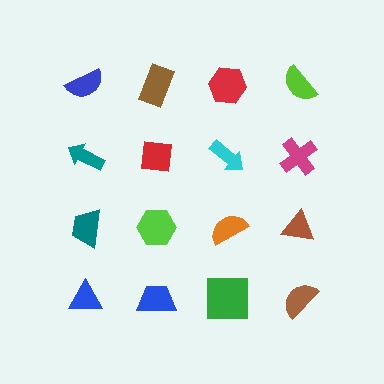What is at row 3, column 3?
An orange semicircle.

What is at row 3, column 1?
A teal trapezoid.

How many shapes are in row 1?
4 shapes.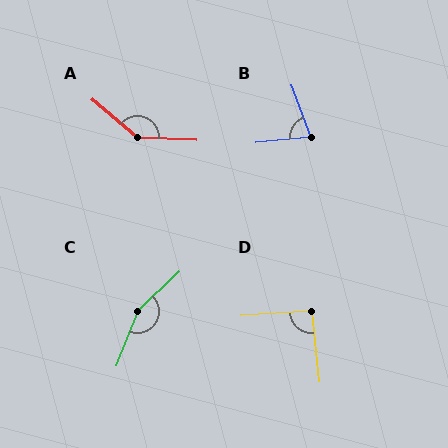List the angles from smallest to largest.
B (75°), D (93°), A (143°), C (156°).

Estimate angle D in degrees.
Approximately 93 degrees.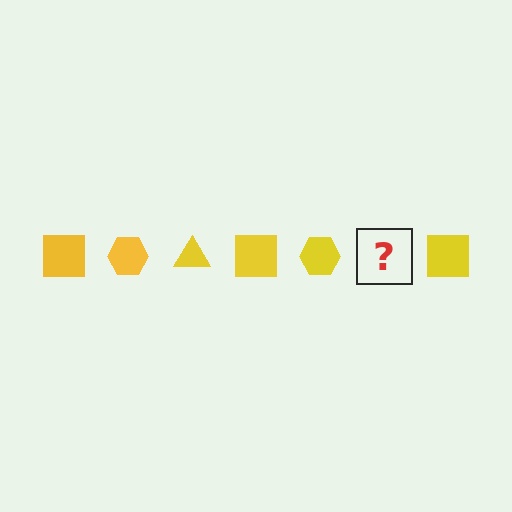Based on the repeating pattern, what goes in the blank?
The blank should be a yellow triangle.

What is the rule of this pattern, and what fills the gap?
The rule is that the pattern cycles through square, hexagon, triangle shapes in yellow. The gap should be filled with a yellow triangle.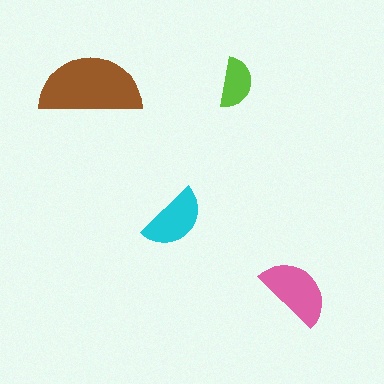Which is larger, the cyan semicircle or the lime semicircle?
The cyan one.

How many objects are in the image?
There are 4 objects in the image.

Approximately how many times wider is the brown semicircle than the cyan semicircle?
About 1.5 times wider.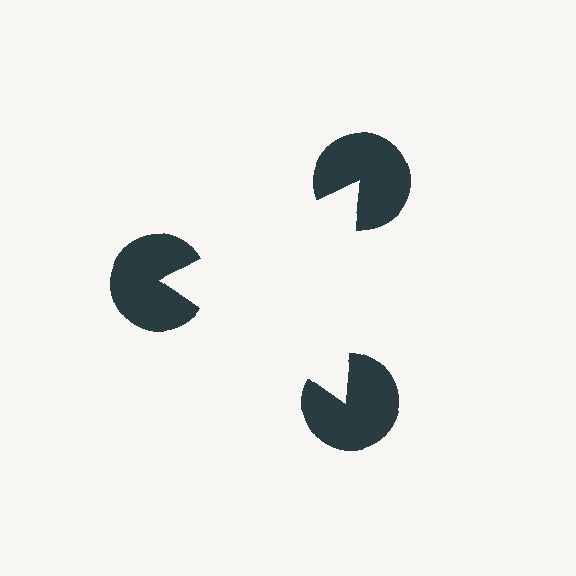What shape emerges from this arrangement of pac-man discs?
An illusory triangle — its edges are inferred from the aligned wedge cuts in the pac-man discs, not physically drawn.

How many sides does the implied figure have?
3 sides.